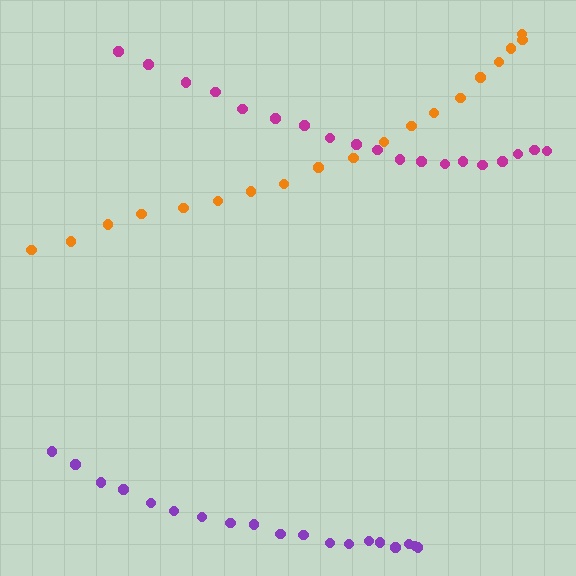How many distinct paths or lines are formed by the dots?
There are 3 distinct paths.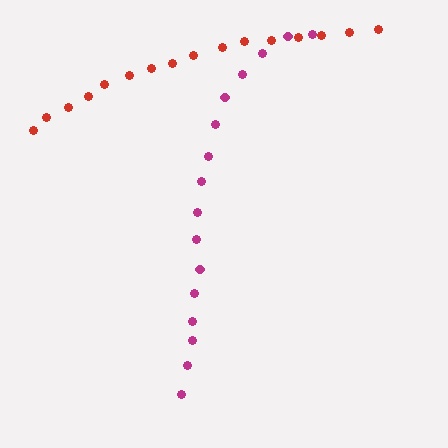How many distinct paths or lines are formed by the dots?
There are 2 distinct paths.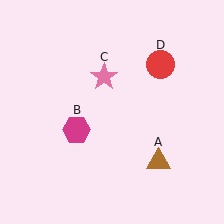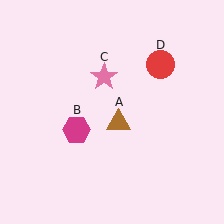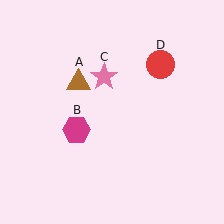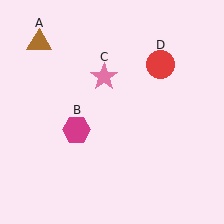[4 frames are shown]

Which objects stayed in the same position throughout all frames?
Magenta hexagon (object B) and pink star (object C) and red circle (object D) remained stationary.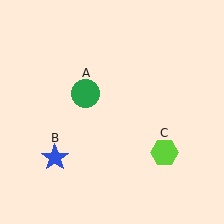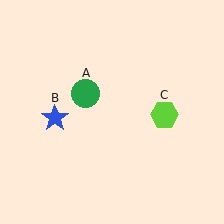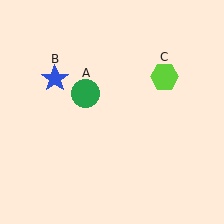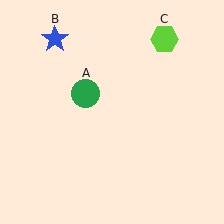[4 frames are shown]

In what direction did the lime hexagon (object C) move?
The lime hexagon (object C) moved up.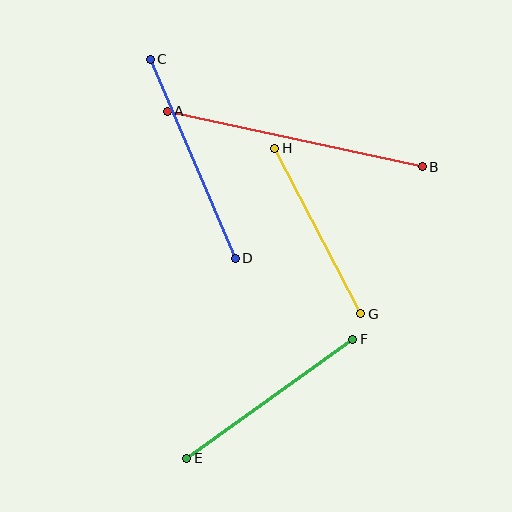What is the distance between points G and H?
The distance is approximately 186 pixels.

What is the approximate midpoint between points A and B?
The midpoint is at approximately (295, 139) pixels.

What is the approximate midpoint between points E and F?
The midpoint is at approximately (270, 399) pixels.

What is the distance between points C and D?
The distance is approximately 216 pixels.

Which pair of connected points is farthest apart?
Points A and B are farthest apart.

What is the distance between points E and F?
The distance is approximately 204 pixels.